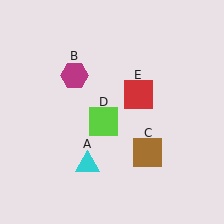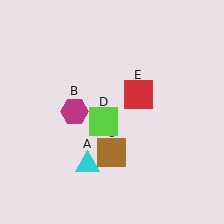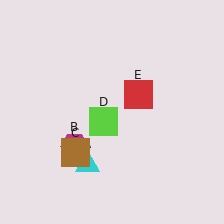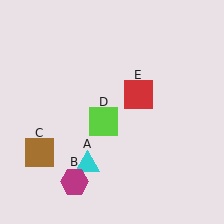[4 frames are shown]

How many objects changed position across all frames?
2 objects changed position: magenta hexagon (object B), brown square (object C).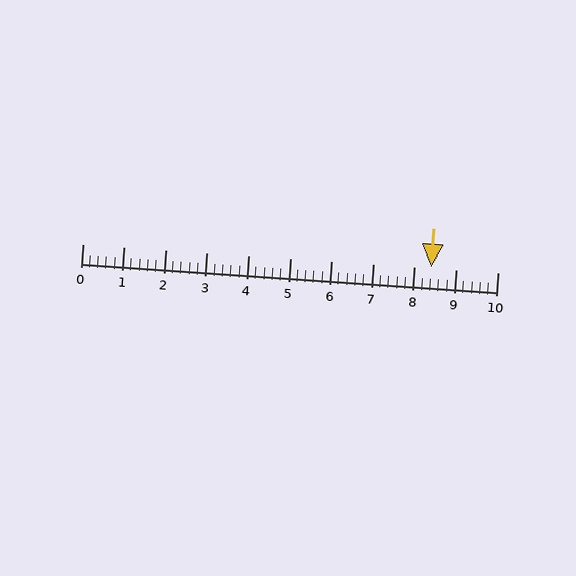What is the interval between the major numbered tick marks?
The major tick marks are spaced 1 units apart.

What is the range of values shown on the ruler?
The ruler shows values from 0 to 10.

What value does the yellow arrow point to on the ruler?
The yellow arrow points to approximately 8.4.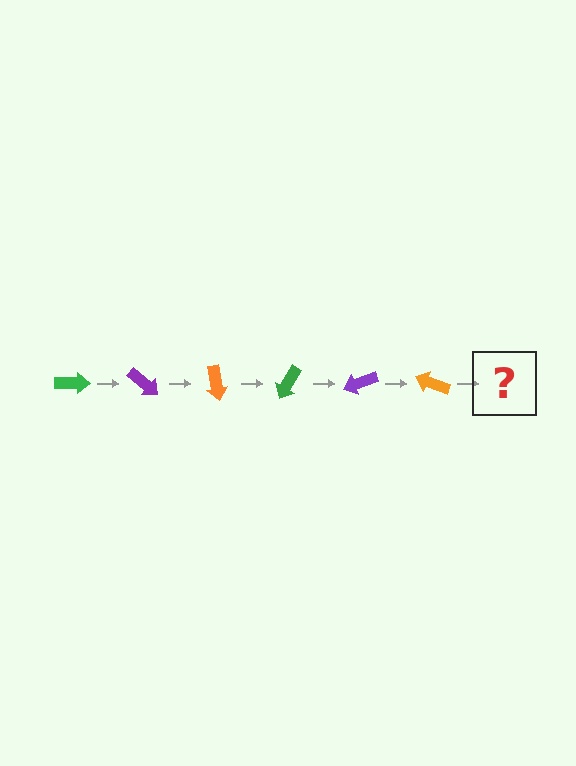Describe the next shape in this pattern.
It should be a green arrow, rotated 240 degrees from the start.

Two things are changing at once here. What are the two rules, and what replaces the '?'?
The two rules are that it rotates 40 degrees each step and the color cycles through green, purple, and orange. The '?' should be a green arrow, rotated 240 degrees from the start.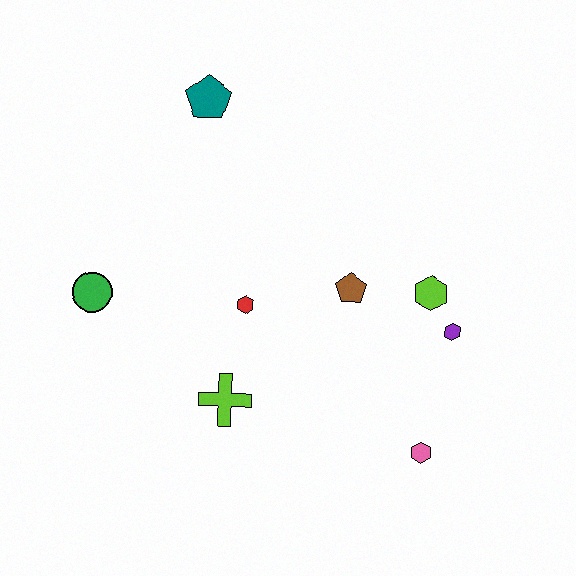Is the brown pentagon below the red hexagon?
No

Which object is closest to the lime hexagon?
The purple hexagon is closest to the lime hexagon.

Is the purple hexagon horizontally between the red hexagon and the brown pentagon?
No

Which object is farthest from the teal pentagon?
The pink hexagon is farthest from the teal pentagon.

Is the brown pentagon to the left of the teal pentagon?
No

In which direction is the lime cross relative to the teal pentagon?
The lime cross is below the teal pentagon.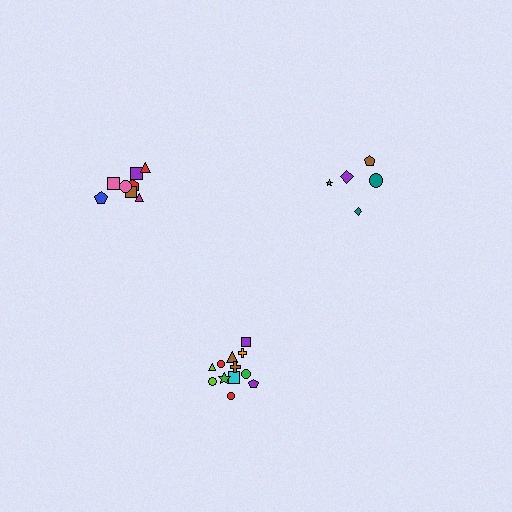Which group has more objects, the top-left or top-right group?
The top-left group.